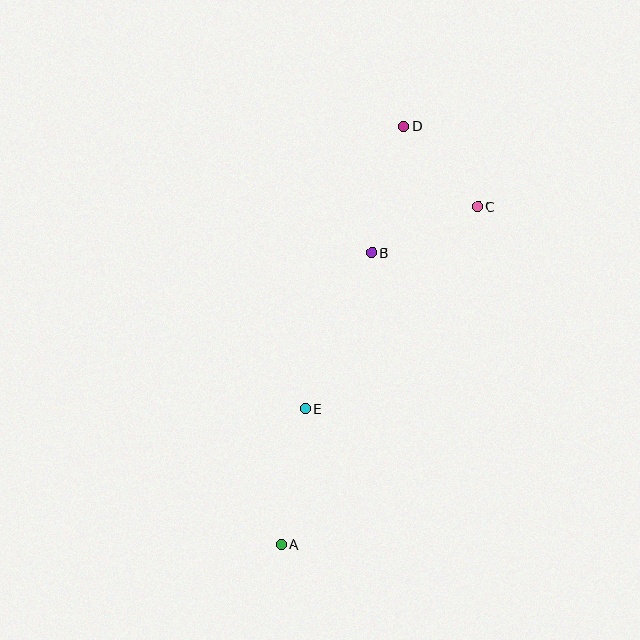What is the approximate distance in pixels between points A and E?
The distance between A and E is approximately 138 pixels.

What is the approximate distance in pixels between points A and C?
The distance between A and C is approximately 391 pixels.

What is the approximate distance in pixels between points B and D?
The distance between B and D is approximately 131 pixels.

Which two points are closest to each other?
Points C and D are closest to each other.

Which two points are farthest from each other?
Points A and D are farthest from each other.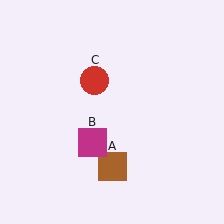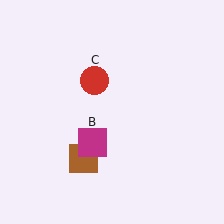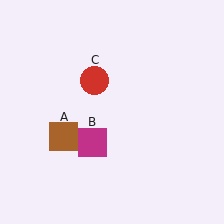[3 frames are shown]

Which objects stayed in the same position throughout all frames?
Magenta square (object B) and red circle (object C) remained stationary.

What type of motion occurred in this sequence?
The brown square (object A) rotated clockwise around the center of the scene.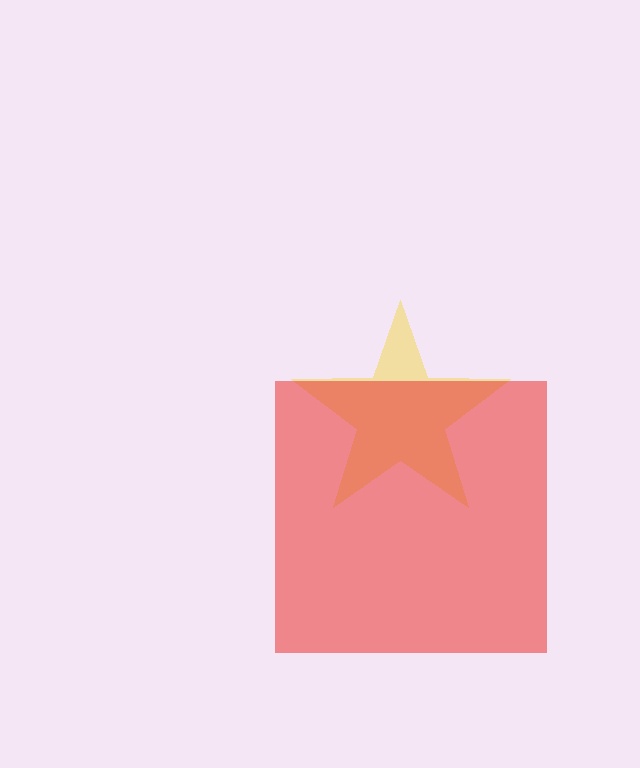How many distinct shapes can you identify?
There are 2 distinct shapes: a yellow star, a red square.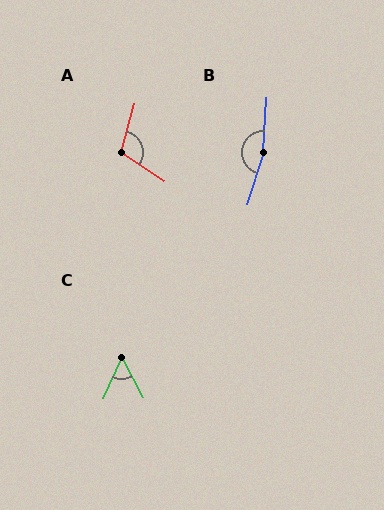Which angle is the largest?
B, at approximately 166 degrees.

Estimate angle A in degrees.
Approximately 108 degrees.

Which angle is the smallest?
C, at approximately 52 degrees.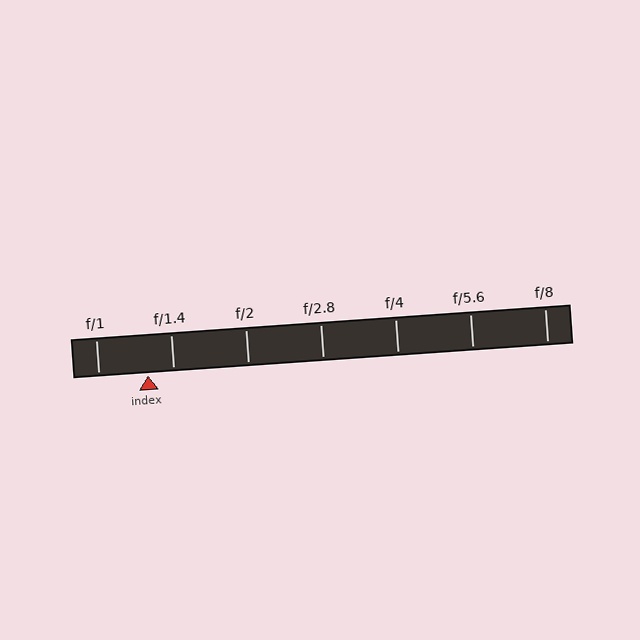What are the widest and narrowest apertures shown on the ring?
The widest aperture shown is f/1 and the narrowest is f/8.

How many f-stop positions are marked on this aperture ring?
There are 7 f-stop positions marked.